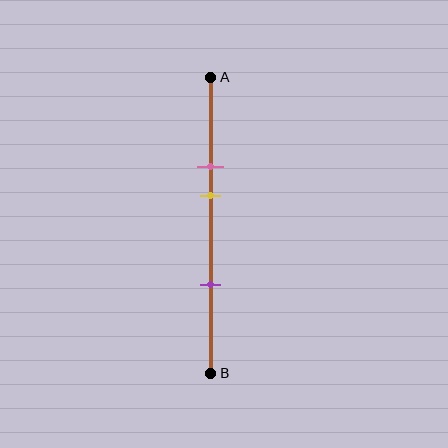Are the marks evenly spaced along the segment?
No, the marks are not evenly spaced.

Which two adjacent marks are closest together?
The pink and yellow marks are the closest adjacent pair.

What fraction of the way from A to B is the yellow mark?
The yellow mark is approximately 40% (0.4) of the way from A to B.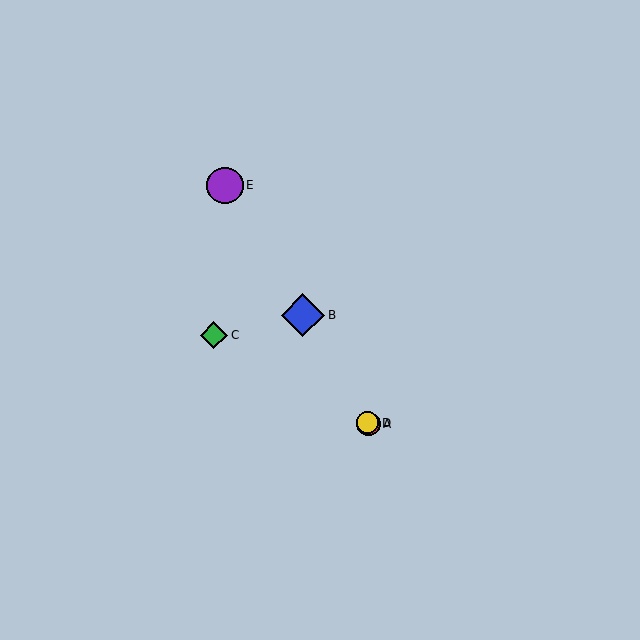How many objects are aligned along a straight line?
4 objects (A, B, D, E) are aligned along a straight line.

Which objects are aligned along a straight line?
Objects A, B, D, E are aligned along a straight line.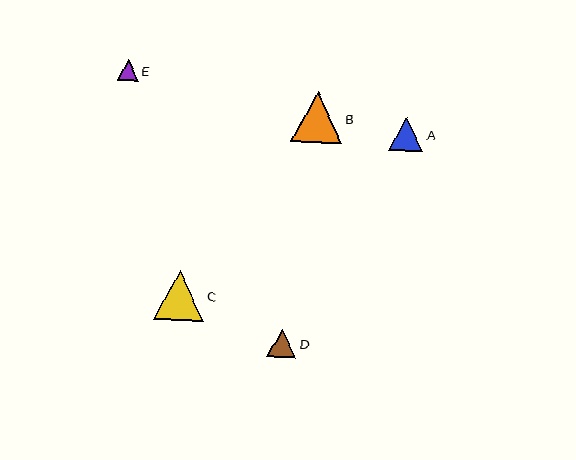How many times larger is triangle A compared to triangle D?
Triangle A is approximately 1.2 times the size of triangle D.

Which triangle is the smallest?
Triangle E is the smallest with a size of approximately 21 pixels.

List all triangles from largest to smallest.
From largest to smallest: B, C, A, D, E.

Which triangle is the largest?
Triangle B is the largest with a size of approximately 50 pixels.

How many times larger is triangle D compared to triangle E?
Triangle D is approximately 1.4 times the size of triangle E.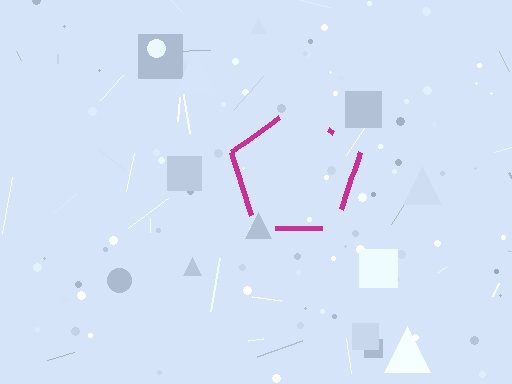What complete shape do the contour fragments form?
The contour fragments form a pentagon.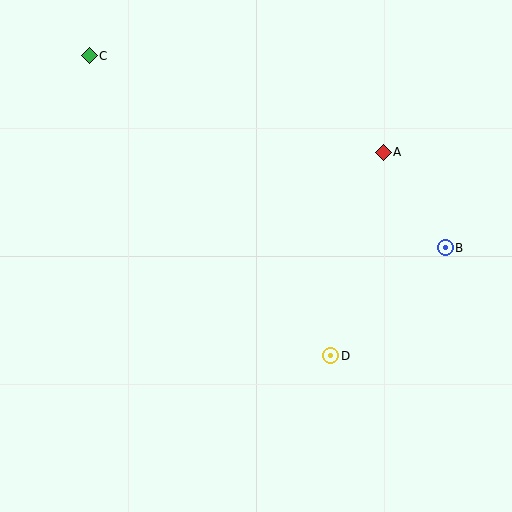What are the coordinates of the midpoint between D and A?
The midpoint between D and A is at (357, 254).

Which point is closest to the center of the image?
Point D at (331, 356) is closest to the center.